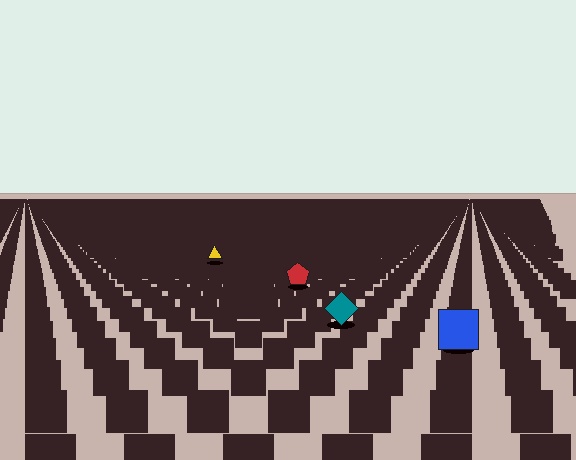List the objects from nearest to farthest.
From nearest to farthest: the blue square, the teal diamond, the red pentagon, the yellow triangle.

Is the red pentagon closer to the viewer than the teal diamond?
No. The teal diamond is closer — you can tell from the texture gradient: the ground texture is coarser near it.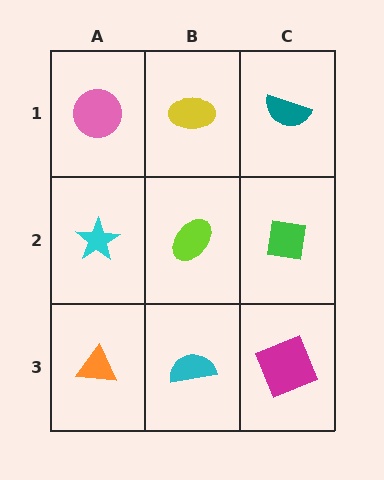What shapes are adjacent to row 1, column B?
A lime ellipse (row 2, column B), a pink circle (row 1, column A), a teal semicircle (row 1, column C).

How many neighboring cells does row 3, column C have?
2.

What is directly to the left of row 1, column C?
A yellow ellipse.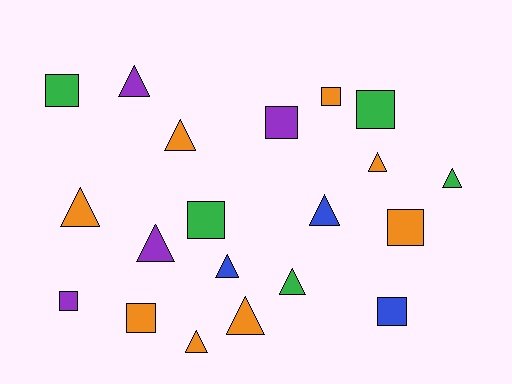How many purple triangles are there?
There are 2 purple triangles.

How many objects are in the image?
There are 20 objects.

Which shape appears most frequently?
Triangle, with 11 objects.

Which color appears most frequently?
Orange, with 8 objects.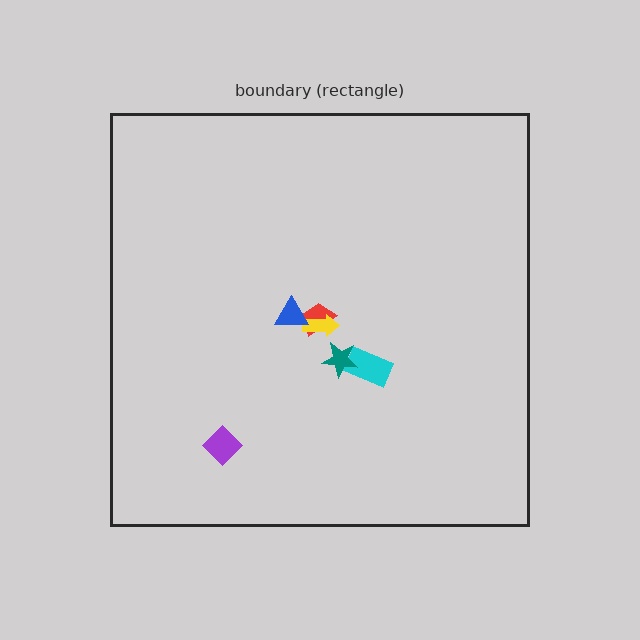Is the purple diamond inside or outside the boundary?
Inside.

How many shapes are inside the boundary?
6 inside, 0 outside.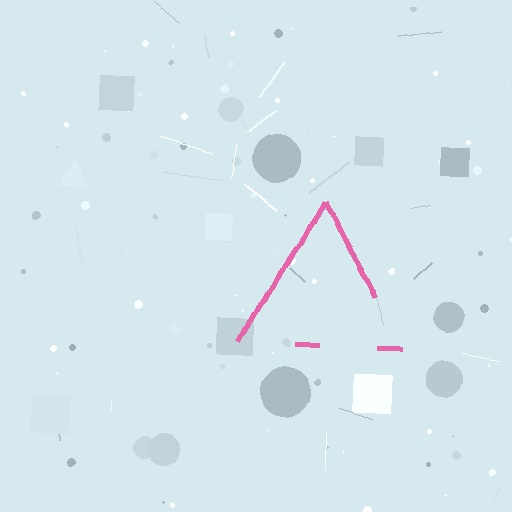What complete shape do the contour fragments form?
The contour fragments form a triangle.